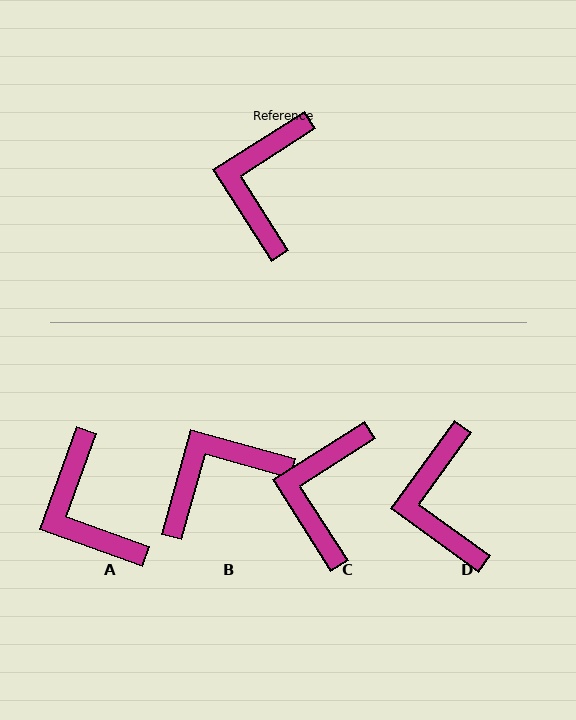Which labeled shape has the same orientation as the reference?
C.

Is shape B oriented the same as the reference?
No, it is off by about 48 degrees.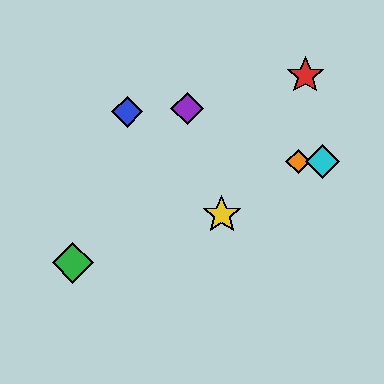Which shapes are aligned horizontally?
The orange diamond, the cyan diamond are aligned horizontally.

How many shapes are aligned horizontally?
2 shapes (the orange diamond, the cyan diamond) are aligned horizontally.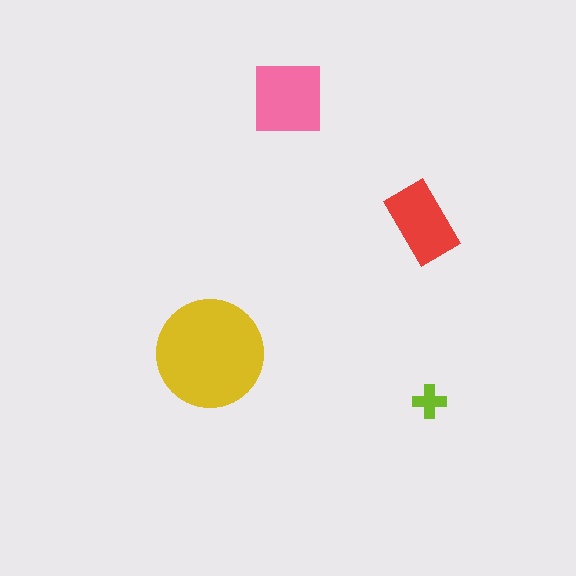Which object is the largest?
The yellow circle.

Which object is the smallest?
The lime cross.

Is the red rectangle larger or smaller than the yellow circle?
Smaller.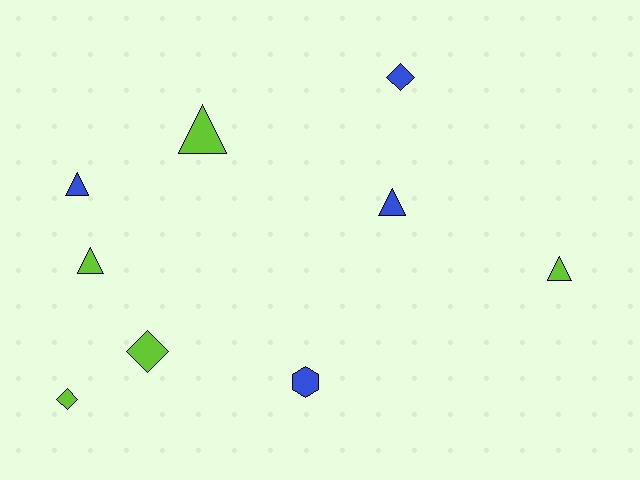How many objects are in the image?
There are 9 objects.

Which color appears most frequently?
Lime, with 5 objects.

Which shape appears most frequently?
Triangle, with 5 objects.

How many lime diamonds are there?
There are 2 lime diamonds.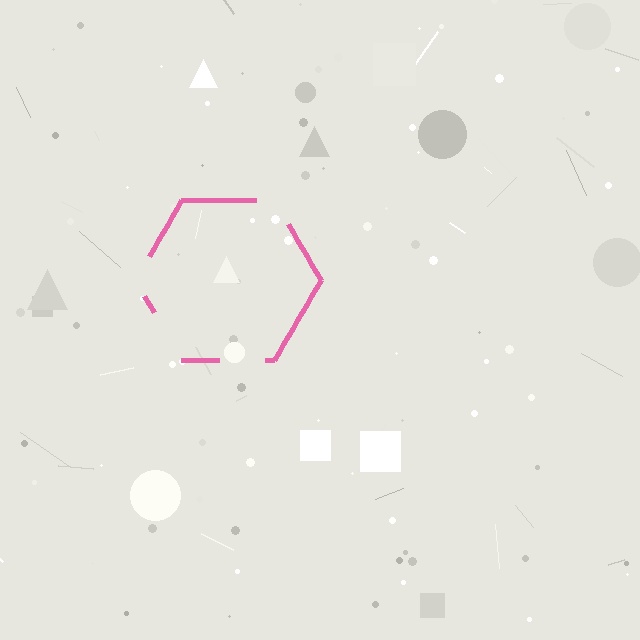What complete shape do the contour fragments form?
The contour fragments form a hexagon.